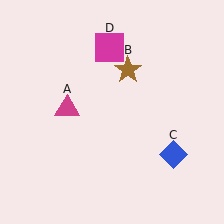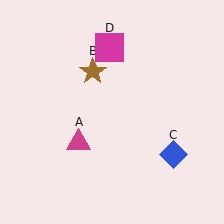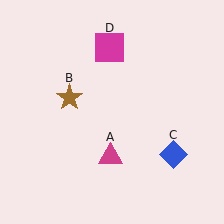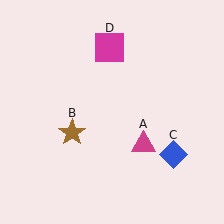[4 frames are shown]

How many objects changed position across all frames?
2 objects changed position: magenta triangle (object A), brown star (object B).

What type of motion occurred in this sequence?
The magenta triangle (object A), brown star (object B) rotated counterclockwise around the center of the scene.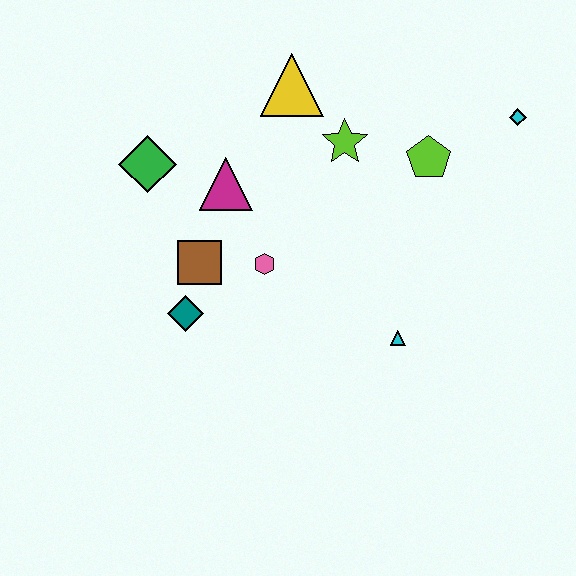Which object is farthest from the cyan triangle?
The green diamond is farthest from the cyan triangle.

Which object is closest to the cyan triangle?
The pink hexagon is closest to the cyan triangle.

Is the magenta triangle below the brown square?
No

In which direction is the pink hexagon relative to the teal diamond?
The pink hexagon is to the right of the teal diamond.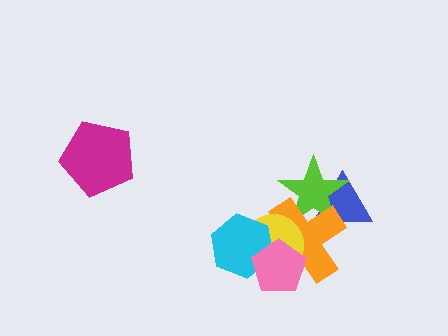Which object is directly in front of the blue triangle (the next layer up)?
The lime star is directly in front of the blue triangle.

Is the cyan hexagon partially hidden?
Yes, it is partially covered by another shape.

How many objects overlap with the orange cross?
5 objects overlap with the orange cross.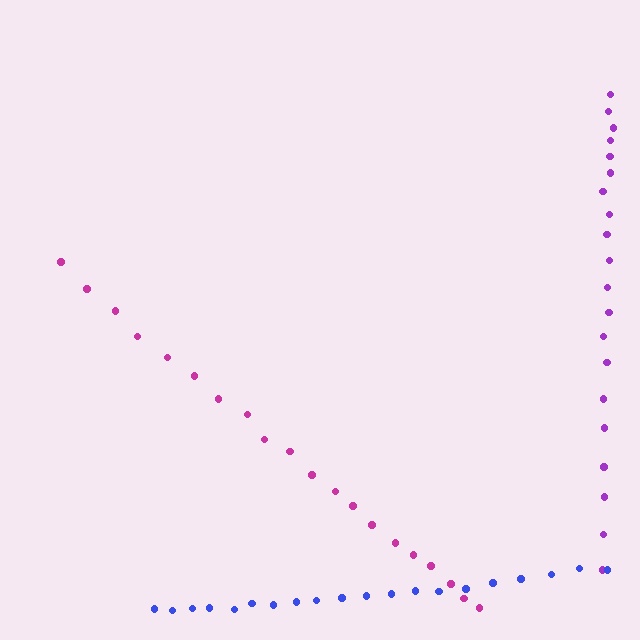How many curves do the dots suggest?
There are 3 distinct paths.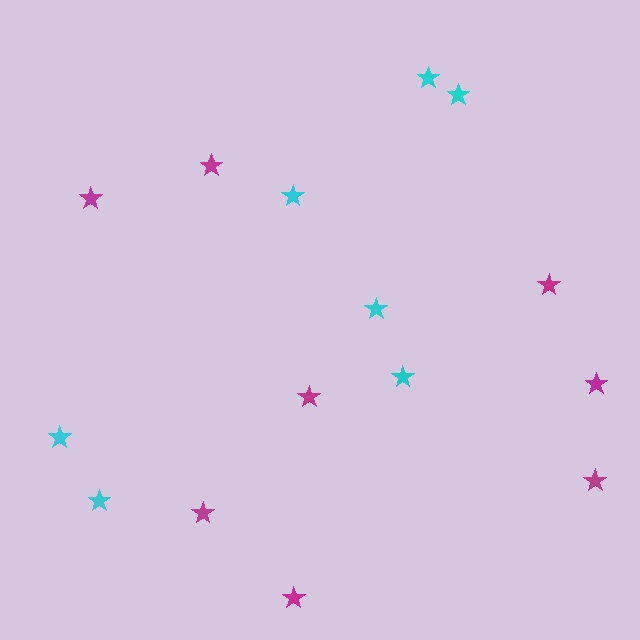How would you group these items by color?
There are 2 groups: one group of cyan stars (7) and one group of magenta stars (8).